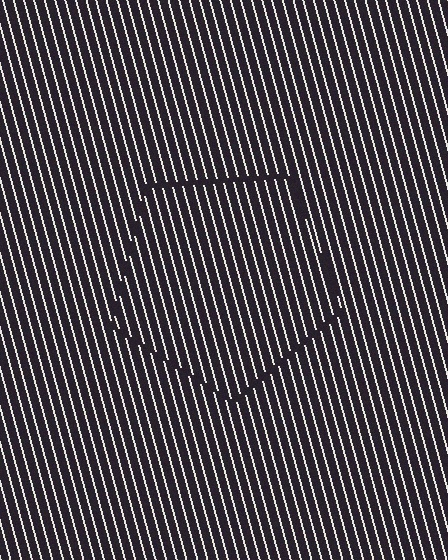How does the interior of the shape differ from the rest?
The interior of the shape contains the same grating, shifted by half a period — the contour is defined by the phase discontinuity where line-ends from the inner and outer gratings abut.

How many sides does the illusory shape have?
5 sides — the line-ends trace a pentagon.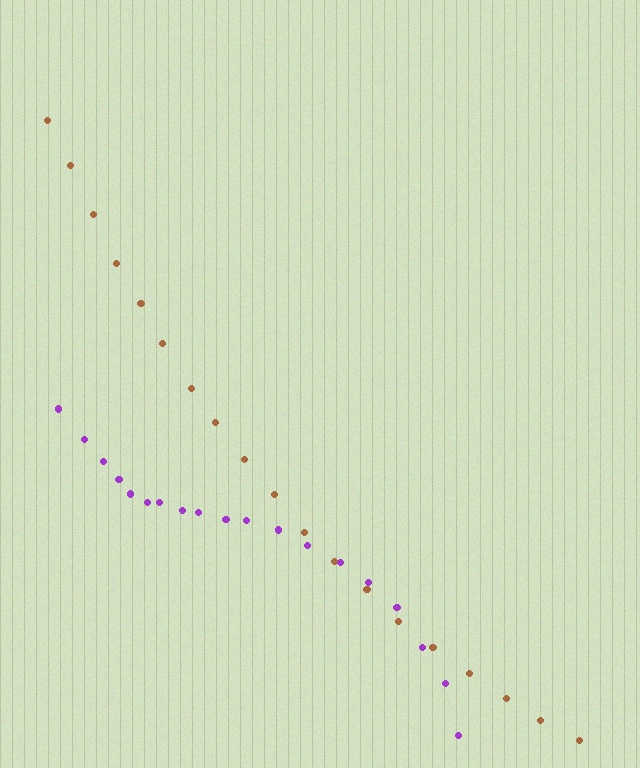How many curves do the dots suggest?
There are 2 distinct paths.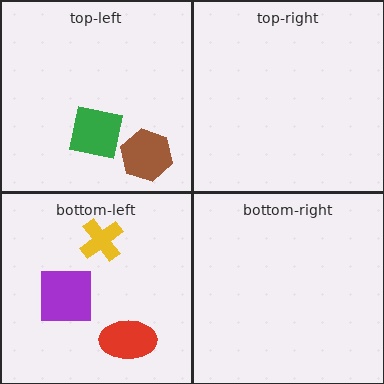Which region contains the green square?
The top-left region.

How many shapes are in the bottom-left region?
3.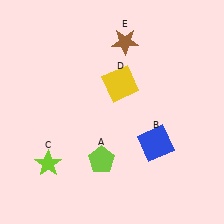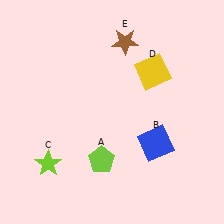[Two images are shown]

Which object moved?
The yellow square (D) moved right.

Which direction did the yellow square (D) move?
The yellow square (D) moved right.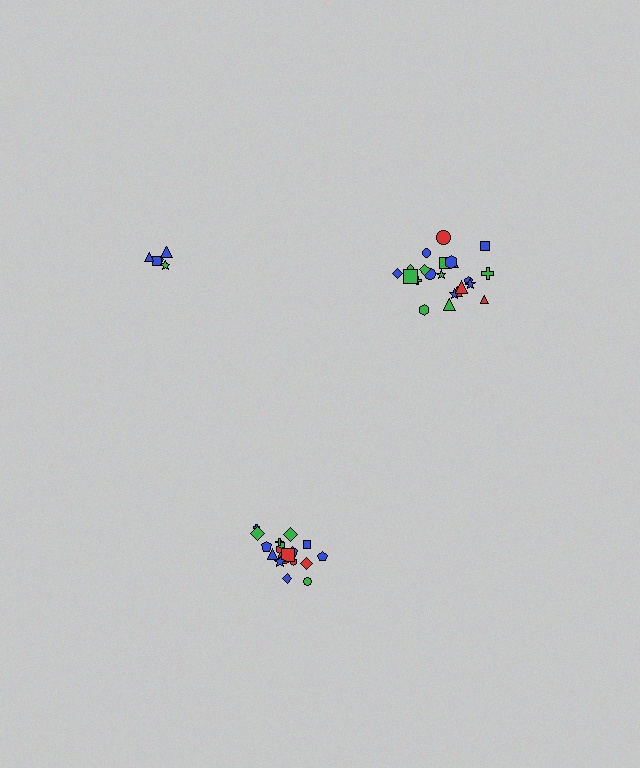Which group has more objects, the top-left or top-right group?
The top-right group.